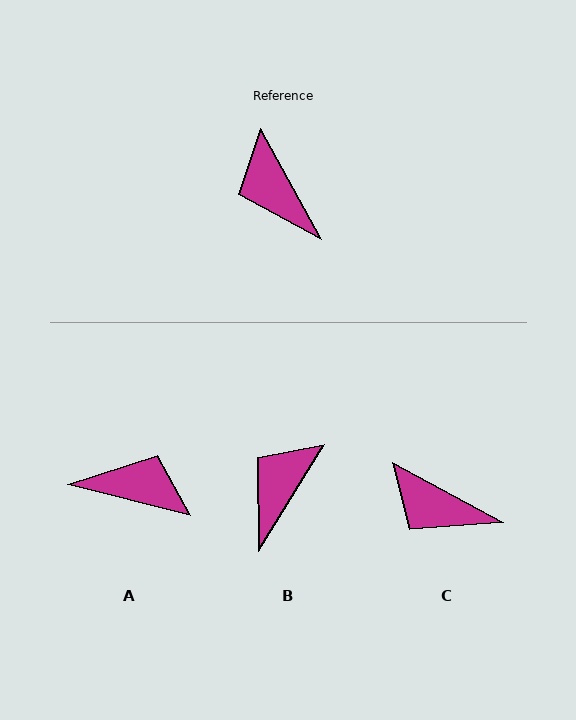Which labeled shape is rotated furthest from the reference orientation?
A, about 133 degrees away.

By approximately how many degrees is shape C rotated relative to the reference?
Approximately 33 degrees counter-clockwise.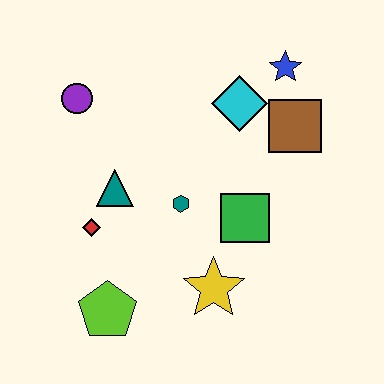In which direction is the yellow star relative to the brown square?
The yellow star is below the brown square.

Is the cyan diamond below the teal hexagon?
No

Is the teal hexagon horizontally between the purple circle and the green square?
Yes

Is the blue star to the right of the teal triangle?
Yes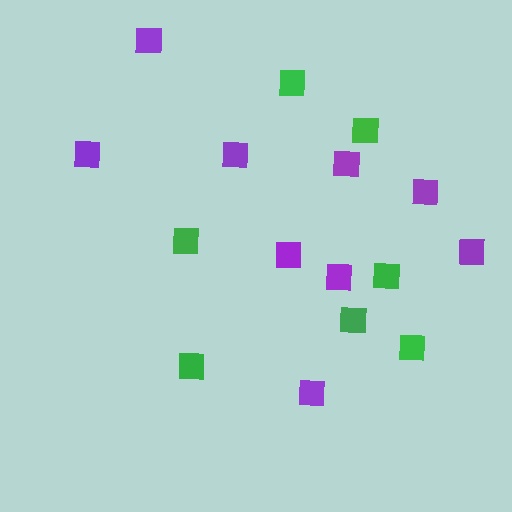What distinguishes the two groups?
There are 2 groups: one group of green squares (7) and one group of purple squares (9).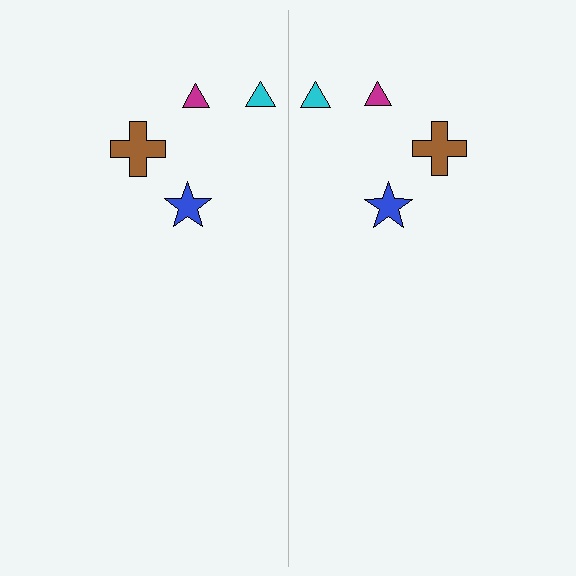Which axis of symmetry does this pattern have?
The pattern has a vertical axis of symmetry running through the center of the image.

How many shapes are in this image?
There are 8 shapes in this image.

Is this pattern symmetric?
Yes, this pattern has bilateral (reflection) symmetry.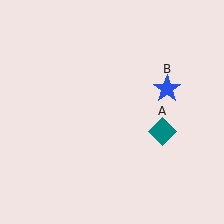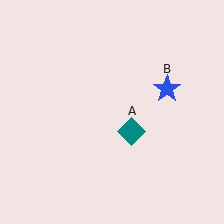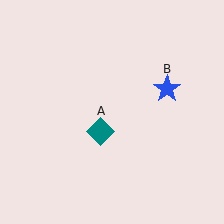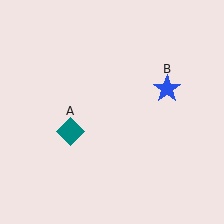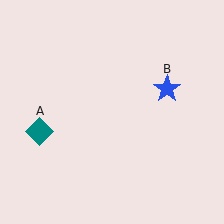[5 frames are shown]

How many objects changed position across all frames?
1 object changed position: teal diamond (object A).